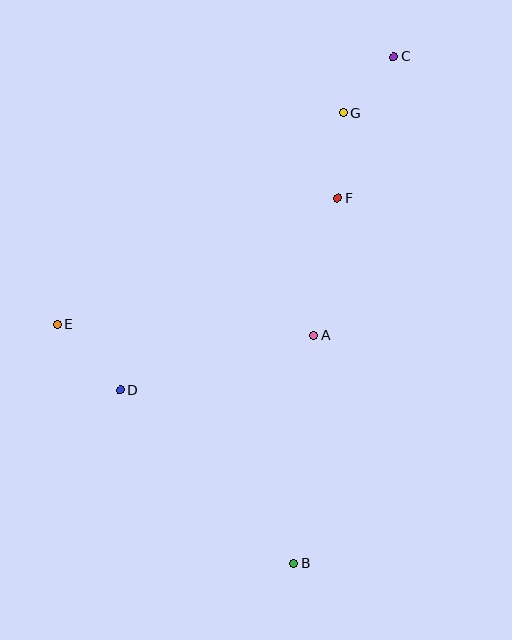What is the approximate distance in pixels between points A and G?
The distance between A and G is approximately 224 pixels.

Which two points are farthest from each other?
Points B and C are farthest from each other.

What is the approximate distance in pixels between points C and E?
The distance between C and E is approximately 430 pixels.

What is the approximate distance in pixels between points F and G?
The distance between F and G is approximately 85 pixels.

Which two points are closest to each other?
Points C and G are closest to each other.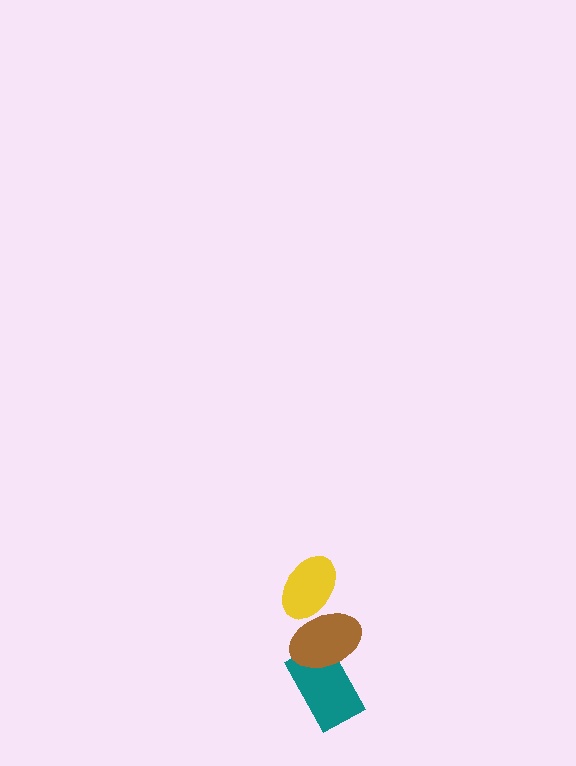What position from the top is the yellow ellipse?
The yellow ellipse is 1st from the top.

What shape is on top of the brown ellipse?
The yellow ellipse is on top of the brown ellipse.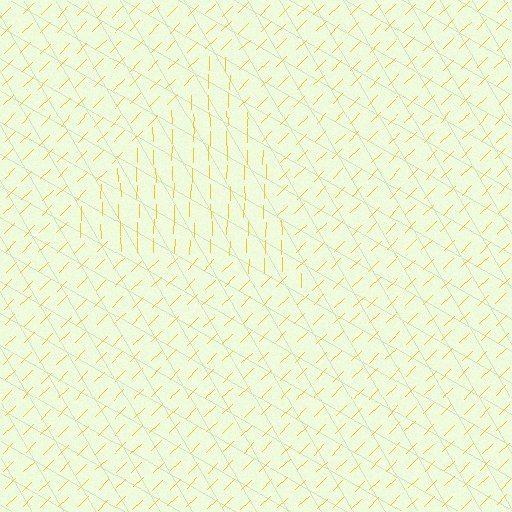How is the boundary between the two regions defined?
The boundary is defined purely by a change in line orientation (approximately 45 degrees difference). All lines are the same color and thickness.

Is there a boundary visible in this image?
Yes, there is a texture boundary formed by a change in line orientation.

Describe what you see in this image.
The image is filled with small yellow line segments. A triangle region in the image has lines oriented differently from the surrounding lines, creating a visible texture boundary.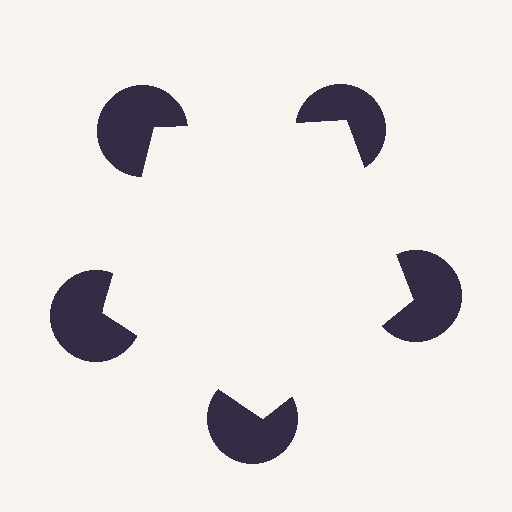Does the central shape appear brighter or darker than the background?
It typically appears slightly brighter than the background, even though no actual brightness change is drawn.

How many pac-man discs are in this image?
There are 5 — one at each vertex of the illusory pentagon.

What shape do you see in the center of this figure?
An illusory pentagon — its edges are inferred from the aligned wedge cuts in the pac-man discs, not physically drawn.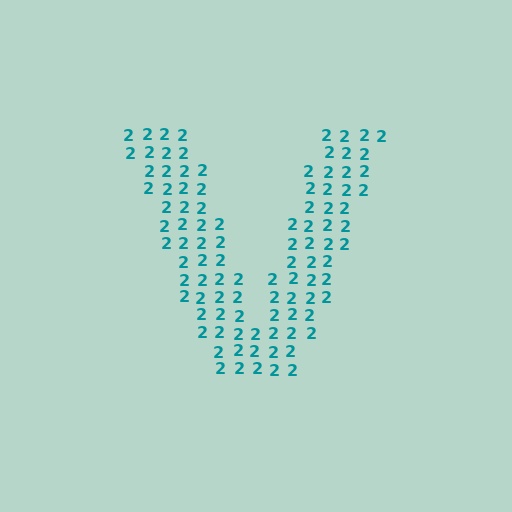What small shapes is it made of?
It is made of small digit 2's.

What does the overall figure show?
The overall figure shows the letter V.